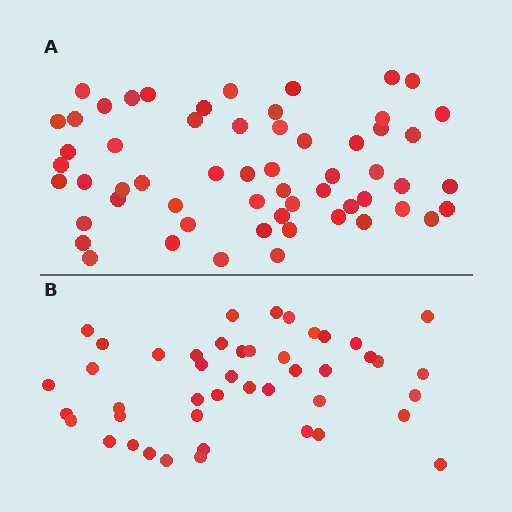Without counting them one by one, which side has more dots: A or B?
Region A (the top region) has more dots.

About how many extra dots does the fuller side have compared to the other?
Region A has approximately 15 more dots than region B.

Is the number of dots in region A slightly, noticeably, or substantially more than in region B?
Region A has noticeably more, but not dramatically so. The ratio is roughly 1.3 to 1.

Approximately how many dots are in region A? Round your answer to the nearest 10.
About 60 dots. (The exact count is 58, which rounds to 60.)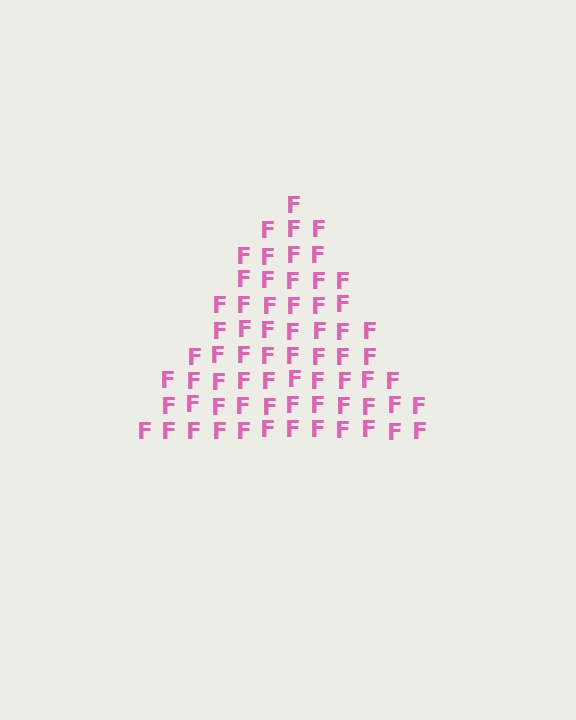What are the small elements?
The small elements are letter F's.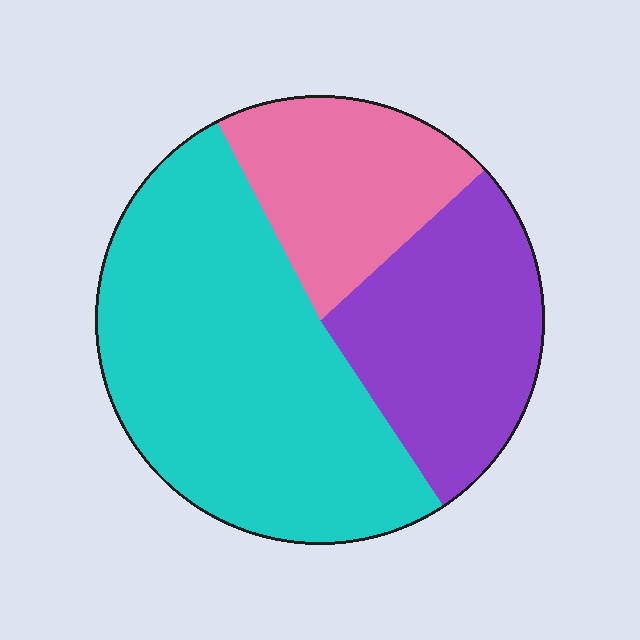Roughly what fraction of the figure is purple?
Purple covers around 25% of the figure.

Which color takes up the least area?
Pink, at roughly 20%.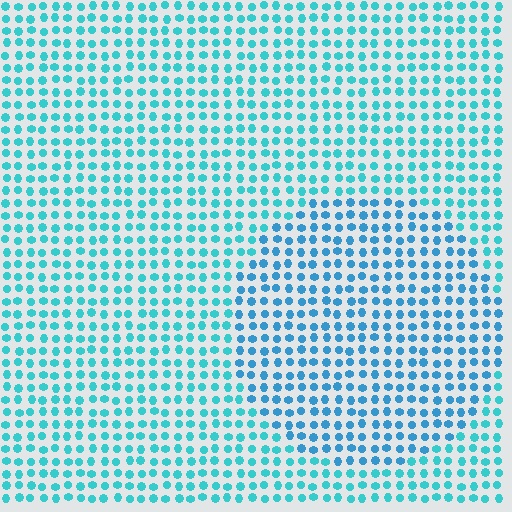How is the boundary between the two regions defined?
The boundary is defined purely by a slight shift in hue (about 21 degrees). Spacing, size, and orientation are identical on both sides.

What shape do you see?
I see a circle.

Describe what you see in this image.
The image is filled with small cyan elements in a uniform arrangement. A circle-shaped region is visible where the elements are tinted to a slightly different hue, forming a subtle color boundary.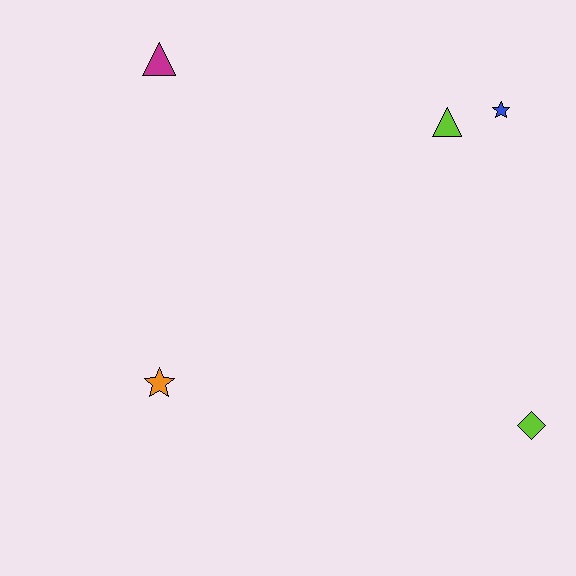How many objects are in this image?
There are 5 objects.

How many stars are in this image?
There are 2 stars.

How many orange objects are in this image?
There is 1 orange object.